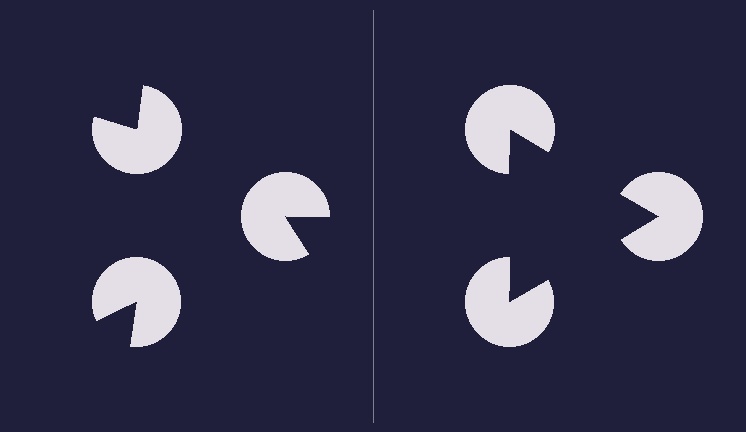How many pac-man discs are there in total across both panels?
6 — 3 on each side.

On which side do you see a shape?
An illusory triangle appears on the right side. On the left side the wedge cuts are rotated, so no coherent shape forms.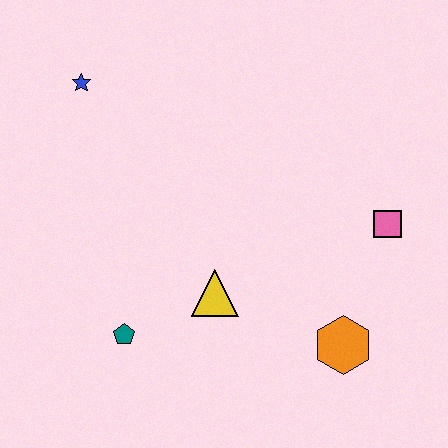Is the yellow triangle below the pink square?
Yes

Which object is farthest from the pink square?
The blue star is farthest from the pink square.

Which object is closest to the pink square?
The orange hexagon is closest to the pink square.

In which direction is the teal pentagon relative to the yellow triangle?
The teal pentagon is to the left of the yellow triangle.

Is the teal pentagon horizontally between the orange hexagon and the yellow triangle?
No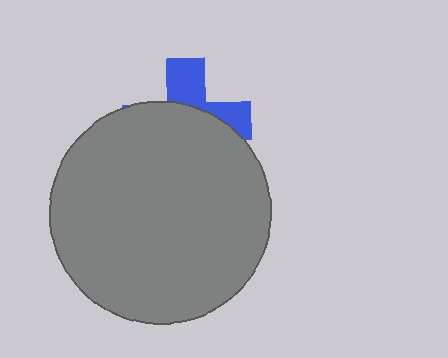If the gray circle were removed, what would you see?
You would see the complete blue cross.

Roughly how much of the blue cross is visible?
A small part of it is visible (roughly 34%).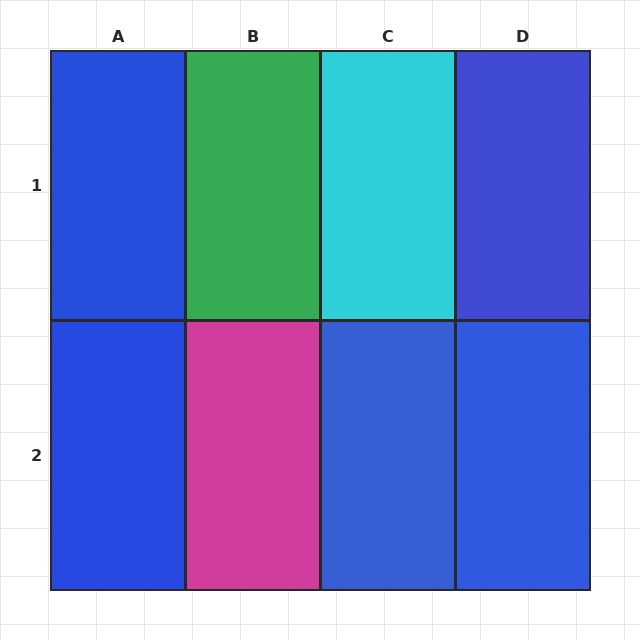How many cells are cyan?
1 cell is cyan.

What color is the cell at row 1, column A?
Blue.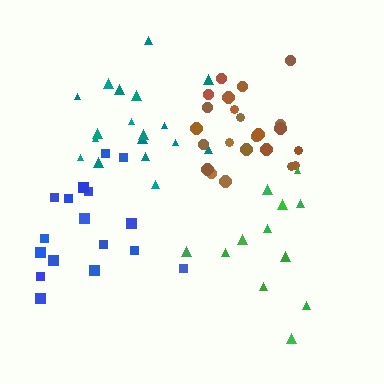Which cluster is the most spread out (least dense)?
Green.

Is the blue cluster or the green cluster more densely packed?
Blue.